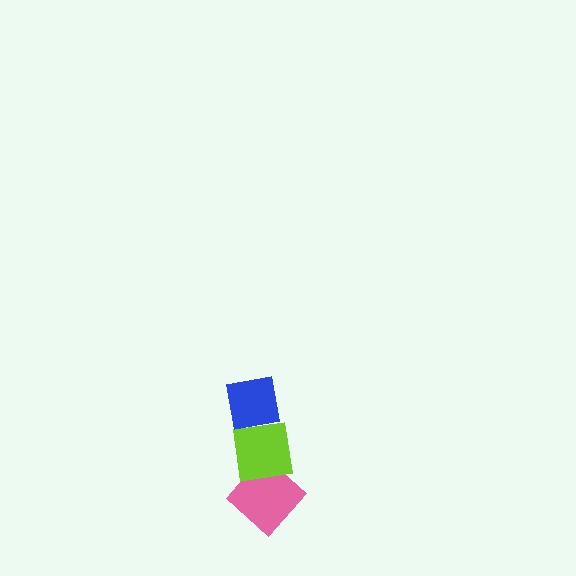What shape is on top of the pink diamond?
The lime square is on top of the pink diamond.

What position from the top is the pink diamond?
The pink diamond is 3rd from the top.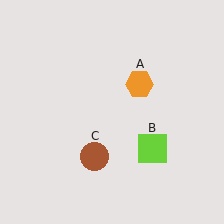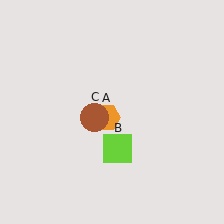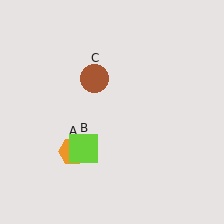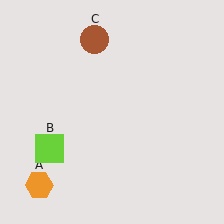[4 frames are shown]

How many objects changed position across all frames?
3 objects changed position: orange hexagon (object A), lime square (object B), brown circle (object C).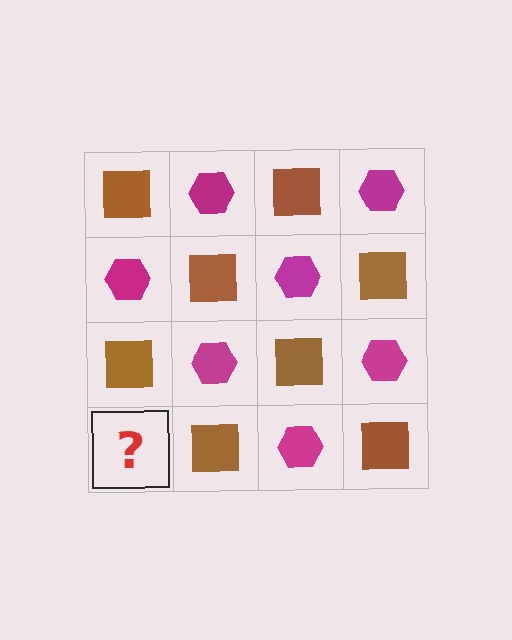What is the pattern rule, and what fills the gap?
The rule is that it alternates brown square and magenta hexagon in a checkerboard pattern. The gap should be filled with a magenta hexagon.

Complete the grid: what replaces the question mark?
The question mark should be replaced with a magenta hexagon.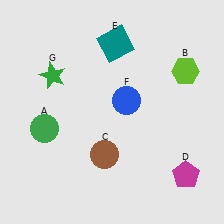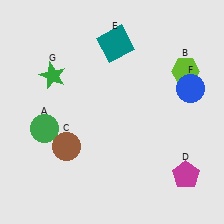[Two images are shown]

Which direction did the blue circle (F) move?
The blue circle (F) moved right.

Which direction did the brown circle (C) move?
The brown circle (C) moved left.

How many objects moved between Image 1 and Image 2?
2 objects moved between the two images.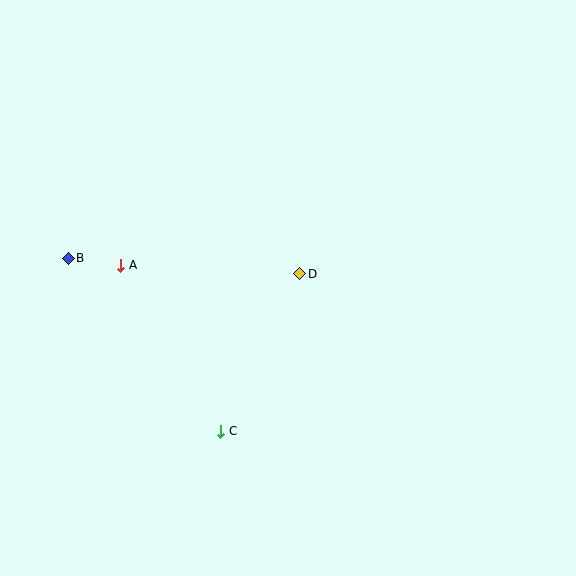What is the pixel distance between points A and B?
The distance between A and B is 53 pixels.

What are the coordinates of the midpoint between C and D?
The midpoint between C and D is at (260, 353).